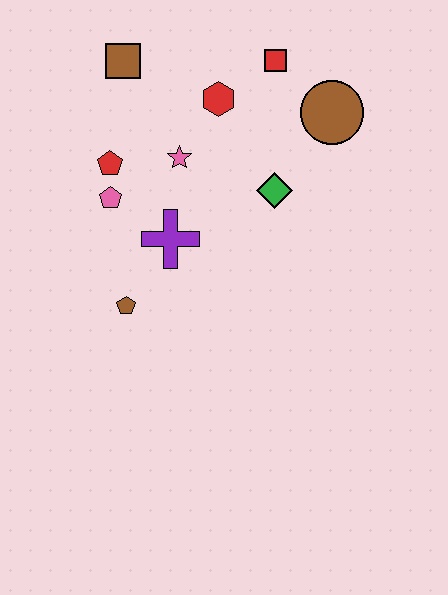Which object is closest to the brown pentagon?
The purple cross is closest to the brown pentagon.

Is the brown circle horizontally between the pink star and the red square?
No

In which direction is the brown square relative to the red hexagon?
The brown square is to the left of the red hexagon.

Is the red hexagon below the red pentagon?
No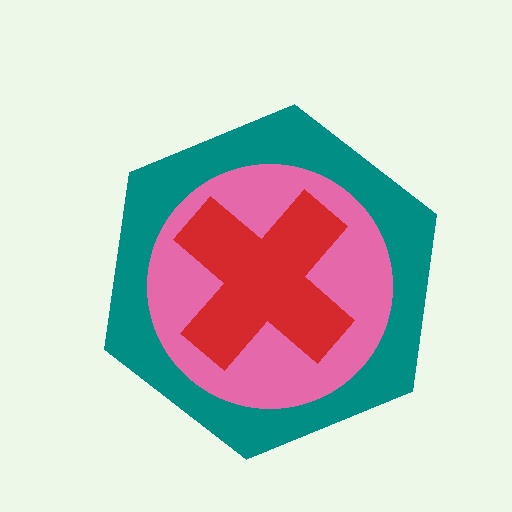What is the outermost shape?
The teal hexagon.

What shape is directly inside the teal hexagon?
The pink circle.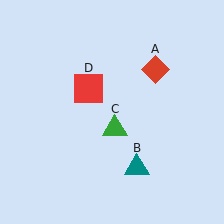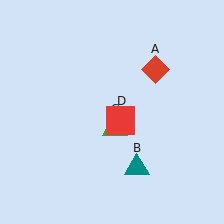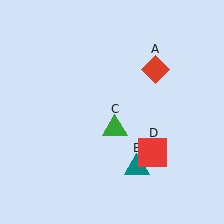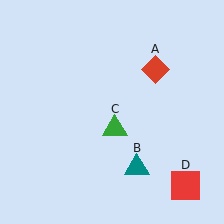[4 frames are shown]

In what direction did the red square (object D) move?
The red square (object D) moved down and to the right.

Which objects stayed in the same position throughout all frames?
Red diamond (object A) and teal triangle (object B) and green triangle (object C) remained stationary.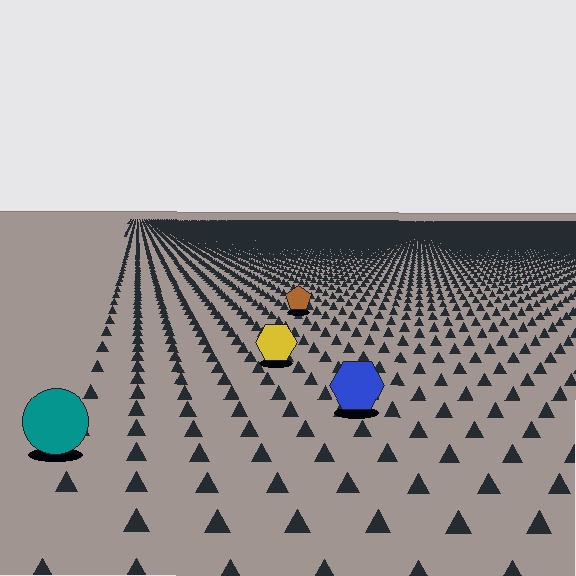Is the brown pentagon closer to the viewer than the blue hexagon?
No. The blue hexagon is closer — you can tell from the texture gradient: the ground texture is coarser near it.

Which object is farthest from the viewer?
The brown pentagon is farthest from the viewer. It appears smaller and the ground texture around it is denser.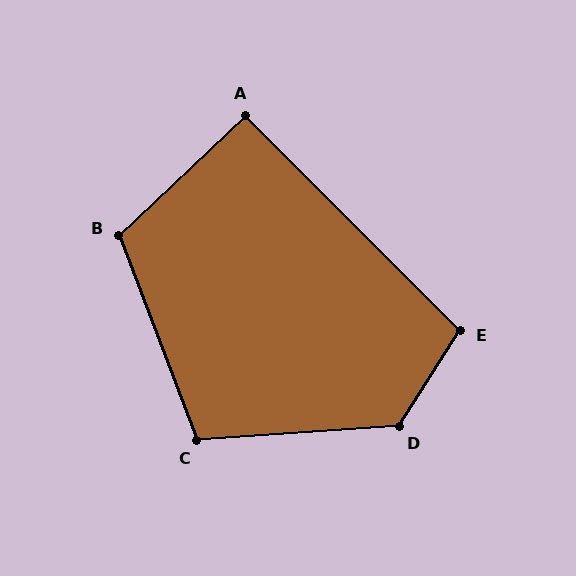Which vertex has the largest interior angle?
D, at approximately 126 degrees.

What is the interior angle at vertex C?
Approximately 107 degrees (obtuse).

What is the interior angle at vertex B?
Approximately 112 degrees (obtuse).